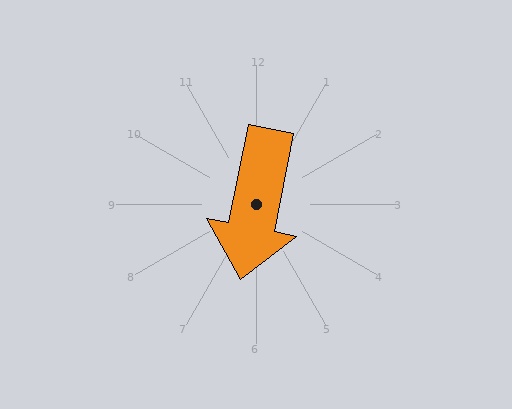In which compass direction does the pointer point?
South.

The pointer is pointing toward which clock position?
Roughly 6 o'clock.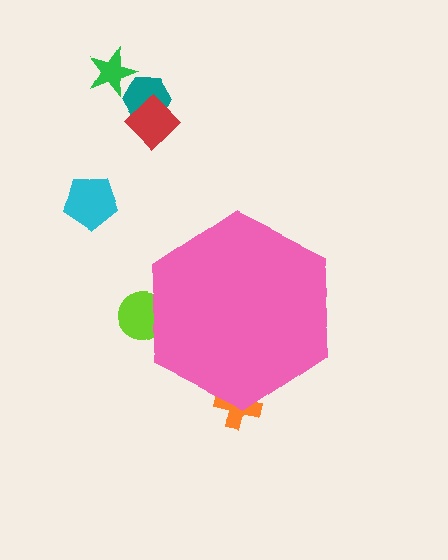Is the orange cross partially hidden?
Yes, the orange cross is partially hidden behind the pink hexagon.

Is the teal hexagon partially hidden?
No, the teal hexagon is fully visible.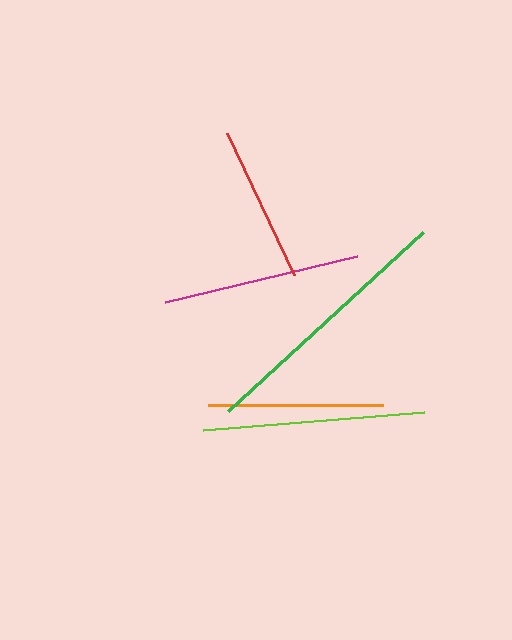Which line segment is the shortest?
The red line is the shortest at approximately 157 pixels.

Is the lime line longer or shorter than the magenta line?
The lime line is longer than the magenta line.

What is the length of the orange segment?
The orange segment is approximately 175 pixels long.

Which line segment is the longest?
The green line is the longest at approximately 264 pixels.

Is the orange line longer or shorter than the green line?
The green line is longer than the orange line.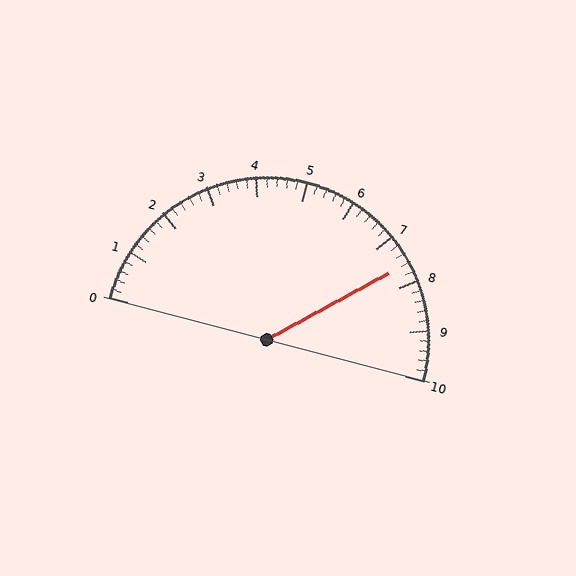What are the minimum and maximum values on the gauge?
The gauge ranges from 0 to 10.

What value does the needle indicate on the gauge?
The needle indicates approximately 7.6.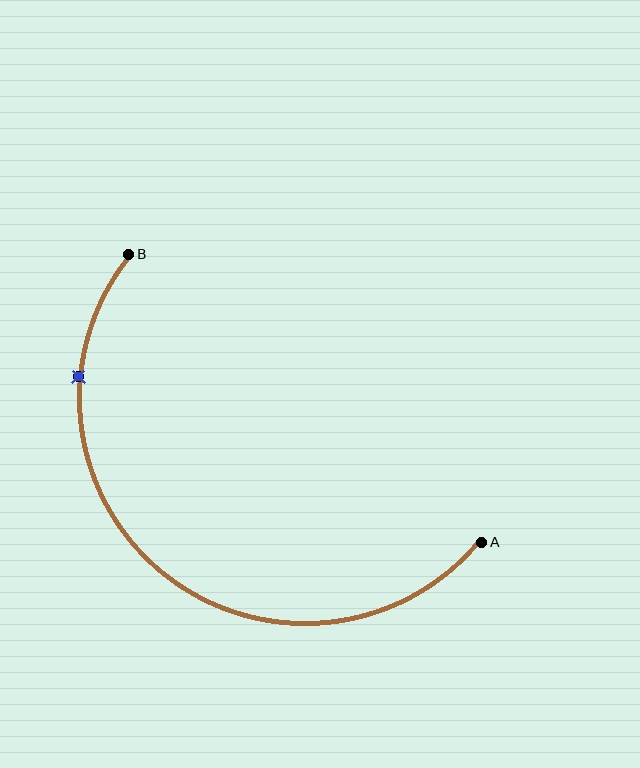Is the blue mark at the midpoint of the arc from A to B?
No. The blue mark lies on the arc but is closer to endpoint B. The arc midpoint would be at the point on the curve equidistant along the arc from both A and B.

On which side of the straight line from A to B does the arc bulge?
The arc bulges below and to the left of the straight line connecting A and B.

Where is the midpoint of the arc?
The arc midpoint is the point on the curve farthest from the straight line joining A and B. It sits below and to the left of that line.